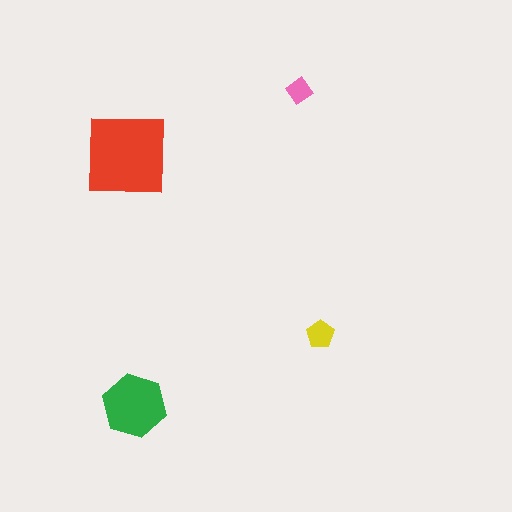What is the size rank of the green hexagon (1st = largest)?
2nd.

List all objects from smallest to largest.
The pink diamond, the yellow pentagon, the green hexagon, the red square.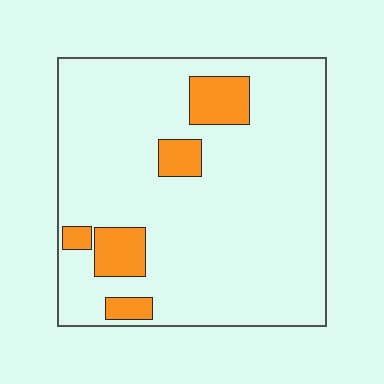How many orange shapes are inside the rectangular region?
5.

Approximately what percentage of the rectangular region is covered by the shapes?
Approximately 10%.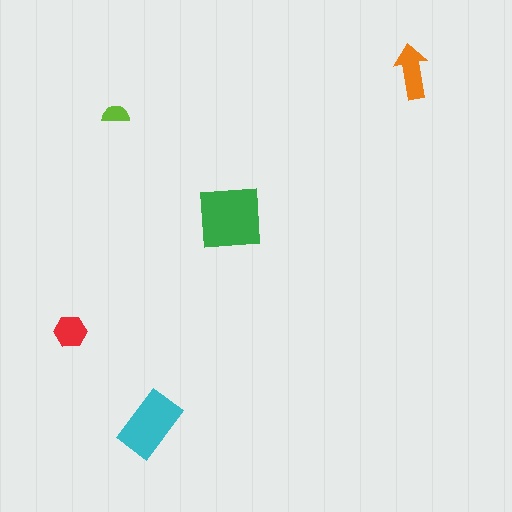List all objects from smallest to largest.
The lime semicircle, the red hexagon, the orange arrow, the cyan rectangle, the green square.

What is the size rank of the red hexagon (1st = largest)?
4th.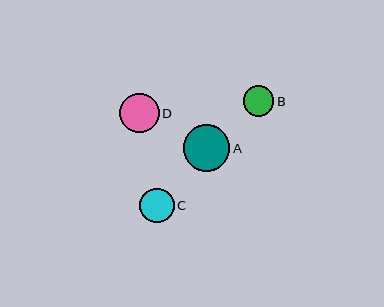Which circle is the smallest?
Circle B is the smallest with a size of approximately 30 pixels.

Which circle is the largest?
Circle A is the largest with a size of approximately 46 pixels.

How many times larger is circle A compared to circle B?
Circle A is approximately 1.5 times the size of circle B.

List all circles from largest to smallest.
From largest to smallest: A, D, C, B.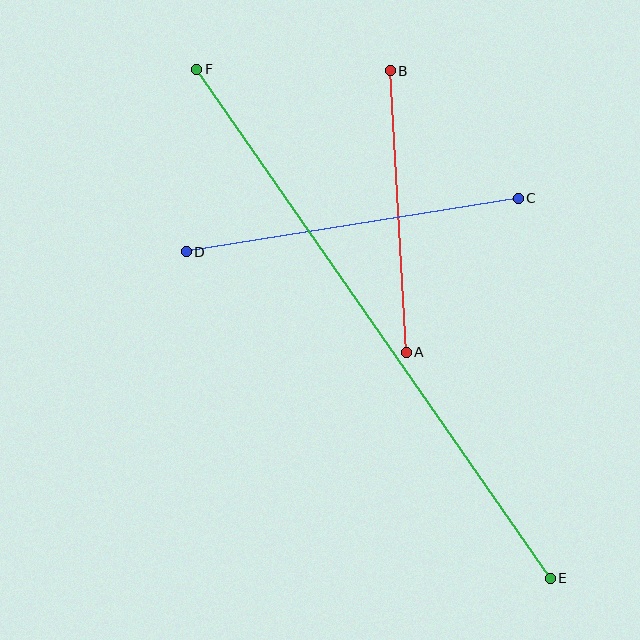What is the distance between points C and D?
The distance is approximately 337 pixels.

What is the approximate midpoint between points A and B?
The midpoint is at approximately (398, 212) pixels.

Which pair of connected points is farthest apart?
Points E and F are farthest apart.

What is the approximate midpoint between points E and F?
The midpoint is at approximately (373, 324) pixels.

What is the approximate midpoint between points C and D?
The midpoint is at approximately (352, 225) pixels.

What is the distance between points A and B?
The distance is approximately 282 pixels.